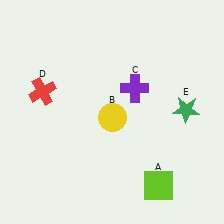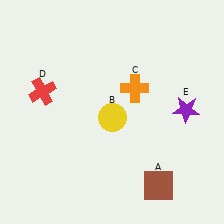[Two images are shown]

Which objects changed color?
A changed from lime to brown. C changed from purple to orange. E changed from green to purple.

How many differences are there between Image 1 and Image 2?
There are 3 differences between the two images.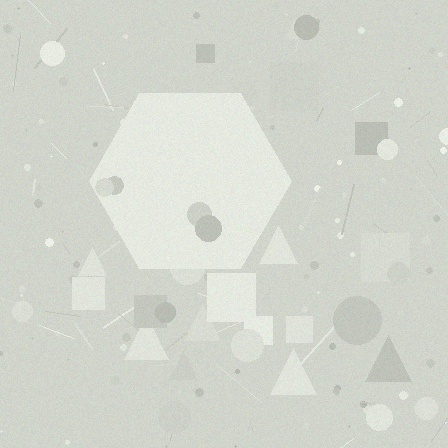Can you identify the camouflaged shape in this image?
The camouflaged shape is a hexagon.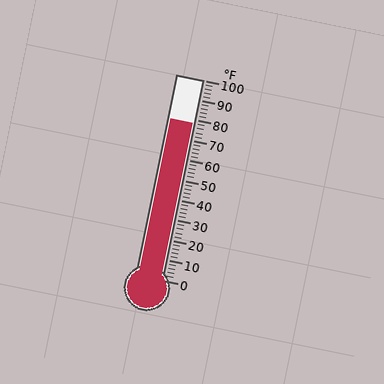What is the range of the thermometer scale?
The thermometer scale ranges from 0°F to 100°F.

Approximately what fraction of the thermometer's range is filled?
The thermometer is filled to approximately 80% of its range.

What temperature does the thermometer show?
The thermometer shows approximately 78°F.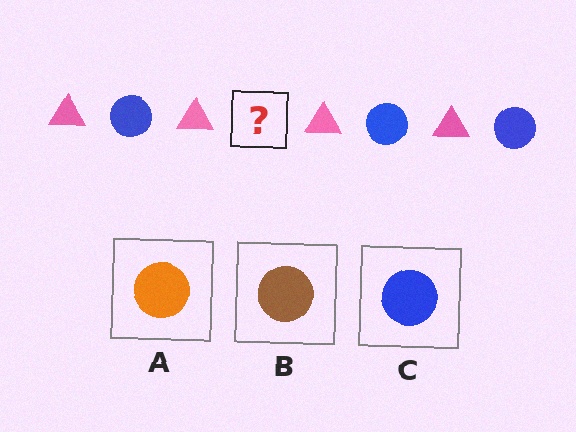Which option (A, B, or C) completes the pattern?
C.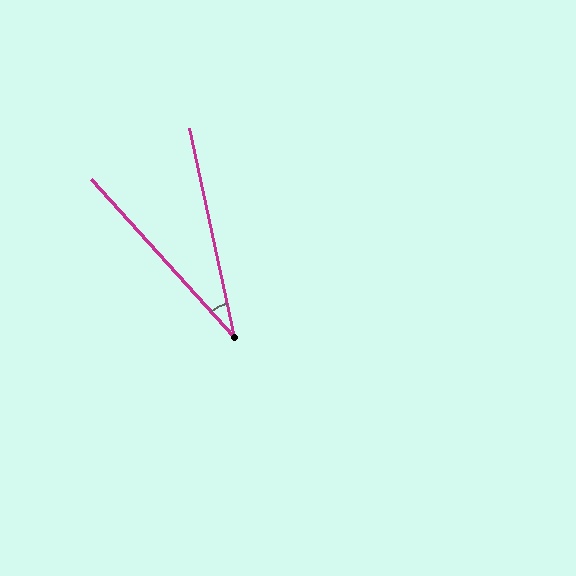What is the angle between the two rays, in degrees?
Approximately 30 degrees.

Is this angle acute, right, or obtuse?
It is acute.